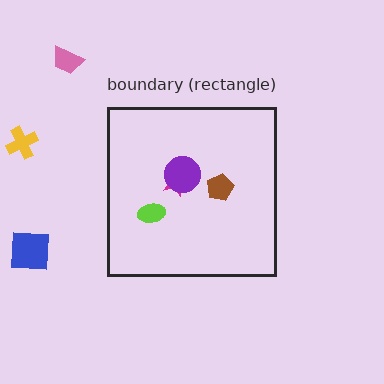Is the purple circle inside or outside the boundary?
Inside.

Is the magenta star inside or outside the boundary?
Inside.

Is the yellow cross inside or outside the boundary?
Outside.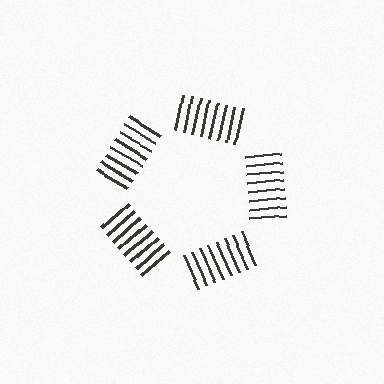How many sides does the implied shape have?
5 sides — the line-ends trace a pentagon.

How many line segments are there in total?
40 — 8 along each of the 5 edges.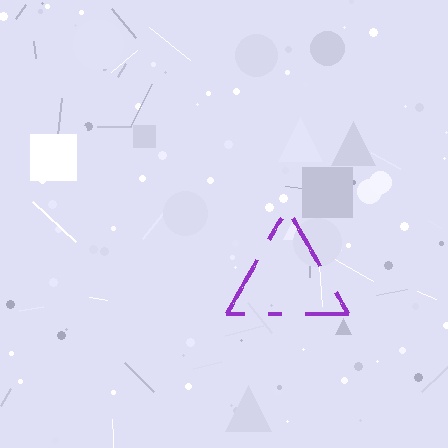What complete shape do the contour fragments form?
The contour fragments form a triangle.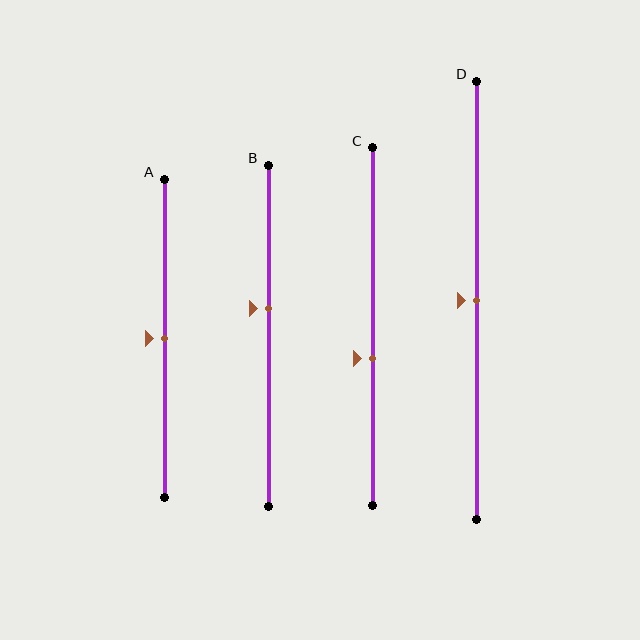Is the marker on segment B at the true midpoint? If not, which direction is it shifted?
No, the marker on segment B is shifted upward by about 8% of the segment length.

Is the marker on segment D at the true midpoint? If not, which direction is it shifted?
Yes, the marker on segment D is at the true midpoint.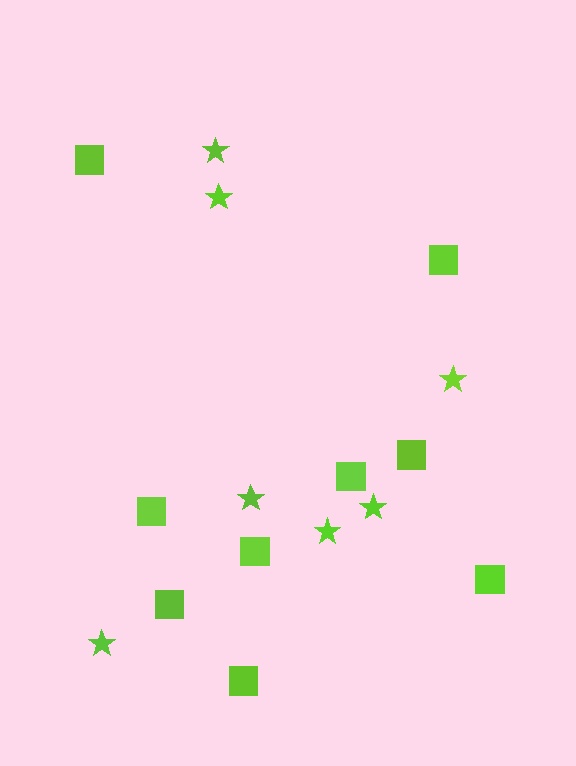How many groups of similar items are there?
There are 2 groups: one group of stars (7) and one group of squares (9).